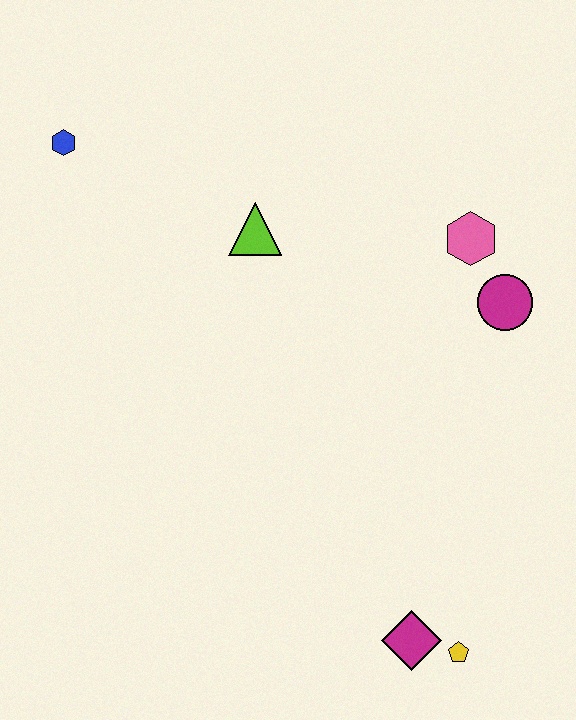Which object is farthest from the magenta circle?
The blue hexagon is farthest from the magenta circle.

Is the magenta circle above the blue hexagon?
No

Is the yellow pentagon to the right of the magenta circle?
No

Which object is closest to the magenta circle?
The pink hexagon is closest to the magenta circle.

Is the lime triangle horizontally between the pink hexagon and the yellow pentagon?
No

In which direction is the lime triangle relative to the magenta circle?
The lime triangle is to the left of the magenta circle.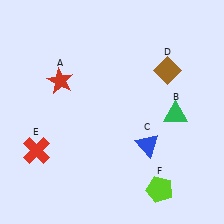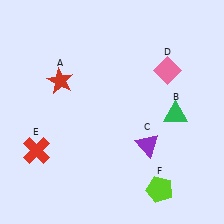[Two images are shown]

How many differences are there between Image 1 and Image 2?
There are 2 differences between the two images.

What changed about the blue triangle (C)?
In Image 1, C is blue. In Image 2, it changed to purple.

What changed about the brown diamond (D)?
In Image 1, D is brown. In Image 2, it changed to pink.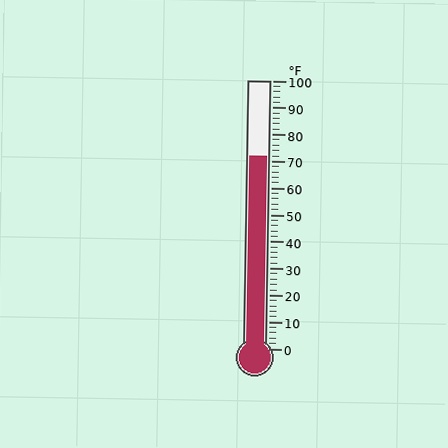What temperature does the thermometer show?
The thermometer shows approximately 72°F.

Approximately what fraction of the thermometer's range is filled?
The thermometer is filled to approximately 70% of its range.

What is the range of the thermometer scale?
The thermometer scale ranges from 0°F to 100°F.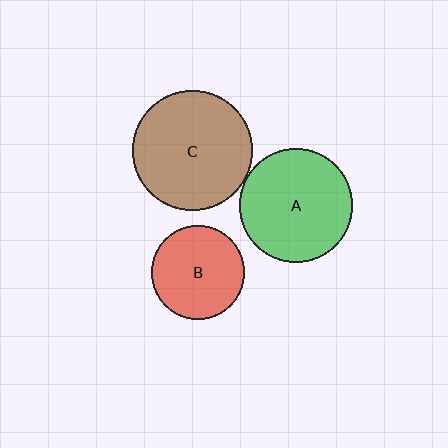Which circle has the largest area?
Circle C (brown).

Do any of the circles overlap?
No, none of the circles overlap.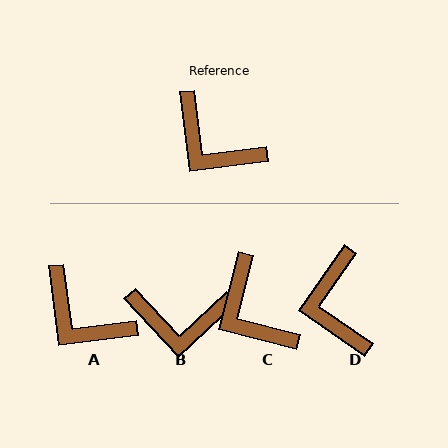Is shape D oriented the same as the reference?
No, it is off by about 42 degrees.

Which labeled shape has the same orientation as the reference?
A.